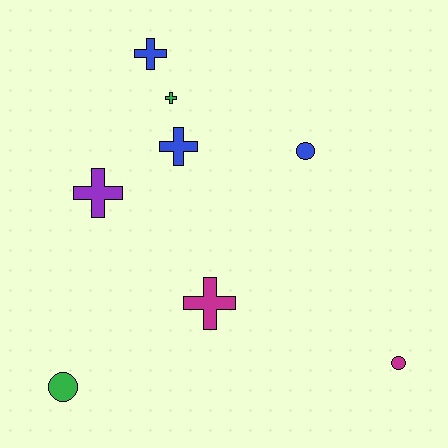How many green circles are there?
There is 1 green circle.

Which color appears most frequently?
Blue, with 3 objects.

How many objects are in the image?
There are 8 objects.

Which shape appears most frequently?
Cross, with 5 objects.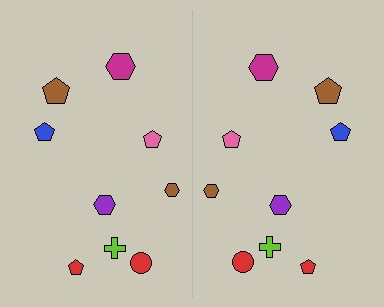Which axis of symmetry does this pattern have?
The pattern has a vertical axis of symmetry running through the center of the image.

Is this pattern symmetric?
Yes, this pattern has bilateral (reflection) symmetry.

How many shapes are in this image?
There are 18 shapes in this image.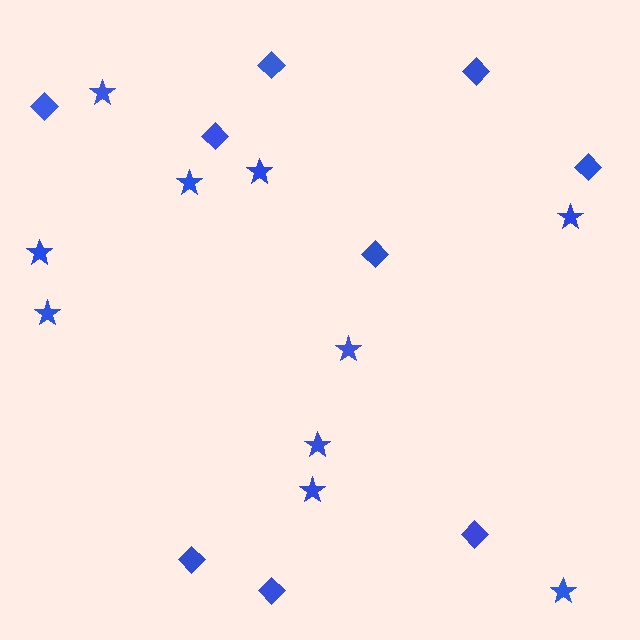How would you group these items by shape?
There are 2 groups: one group of stars (10) and one group of diamonds (9).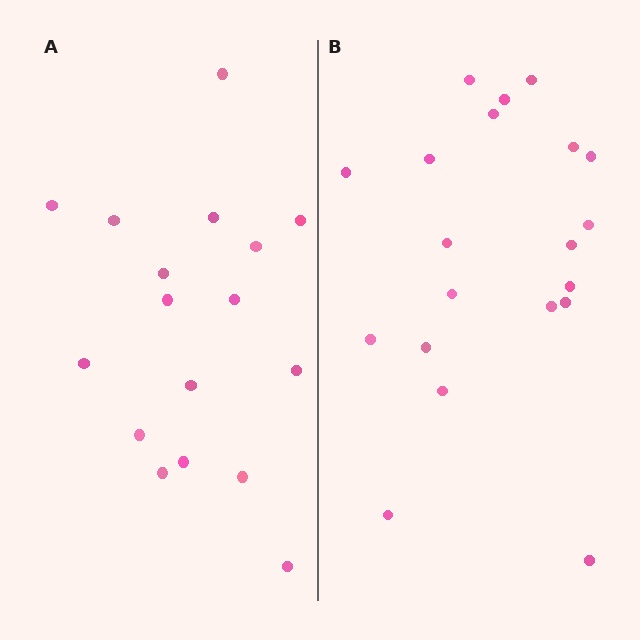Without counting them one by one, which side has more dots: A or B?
Region B (the right region) has more dots.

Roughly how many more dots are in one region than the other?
Region B has just a few more — roughly 2 or 3 more dots than region A.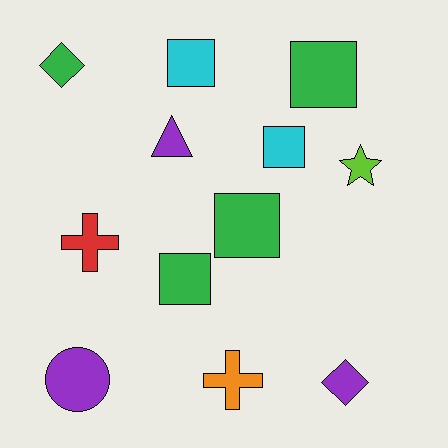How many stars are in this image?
There is 1 star.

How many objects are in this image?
There are 12 objects.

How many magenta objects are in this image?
There are no magenta objects.